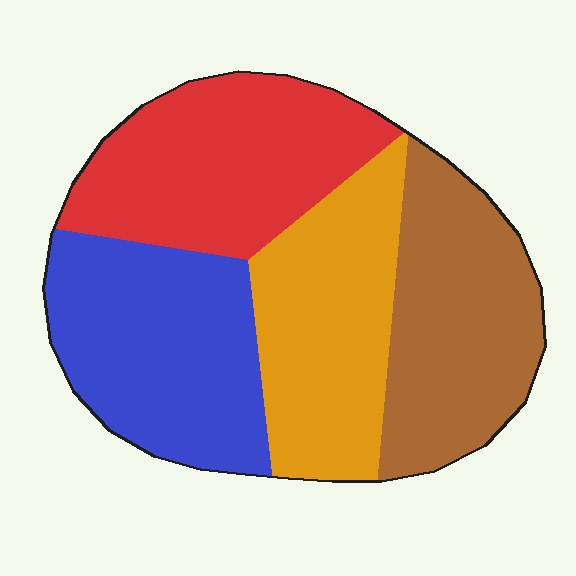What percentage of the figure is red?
Red covers about 25% of the figure.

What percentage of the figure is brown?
Brown covers roughly 25% of the figure.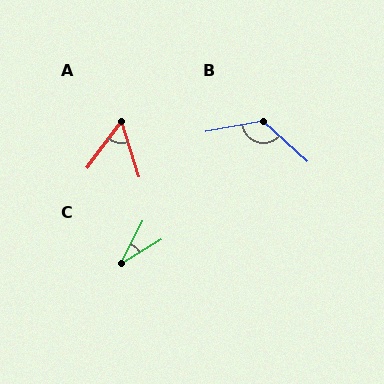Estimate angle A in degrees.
Approximately 55 degrees.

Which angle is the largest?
B, at approximately 128 degrees.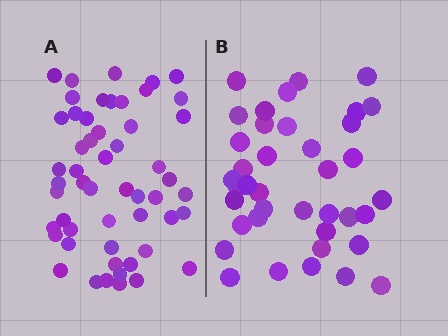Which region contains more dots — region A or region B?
Region A (the left region) has more dots.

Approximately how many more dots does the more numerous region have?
Region A has approximately 15 more dots than region B.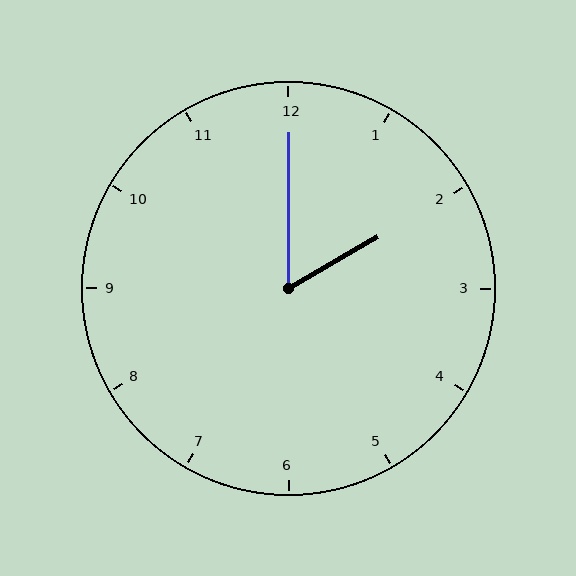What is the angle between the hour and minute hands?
Approximately 60 degrees.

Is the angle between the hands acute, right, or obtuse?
It is acute.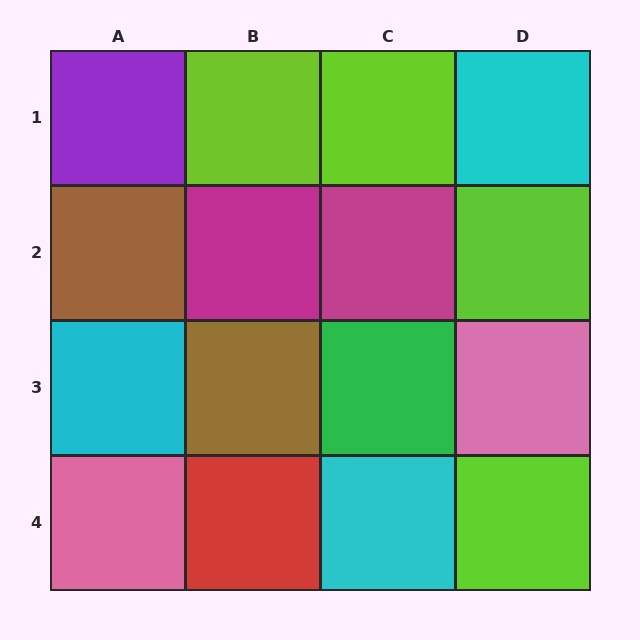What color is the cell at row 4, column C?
Cyan.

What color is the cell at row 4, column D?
Lime.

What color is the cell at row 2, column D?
Lime.